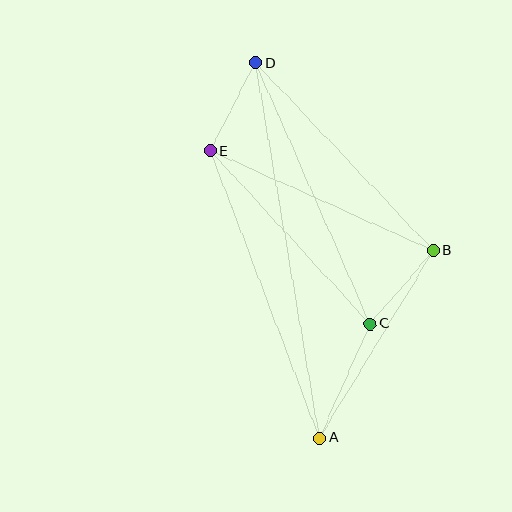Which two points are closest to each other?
Points B and C are closest to each other.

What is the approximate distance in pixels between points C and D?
The distance between C and D is approximately 285 pixels.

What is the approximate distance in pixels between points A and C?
The distance between A and C is approximately 125 pixels.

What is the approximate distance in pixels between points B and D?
The distance between B and D is approximately 258 pixels.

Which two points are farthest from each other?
Points A and D are farthest from each other.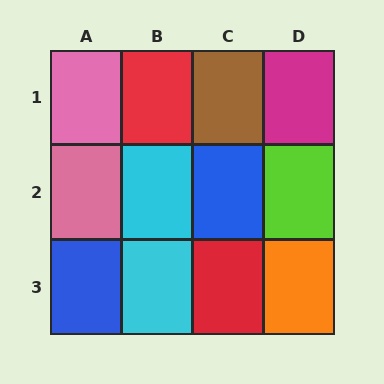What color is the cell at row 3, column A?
Blue.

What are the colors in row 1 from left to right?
Pink, red, brown, magenta.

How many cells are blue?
2 cells are blue.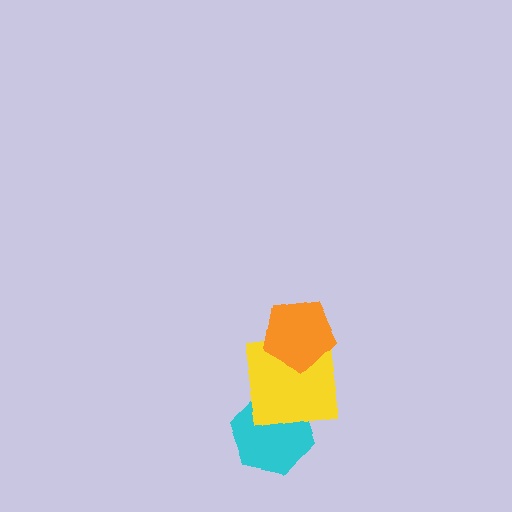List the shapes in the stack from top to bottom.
From top to bottom: the orange pentagon, the yellow square, the cyan hexagon.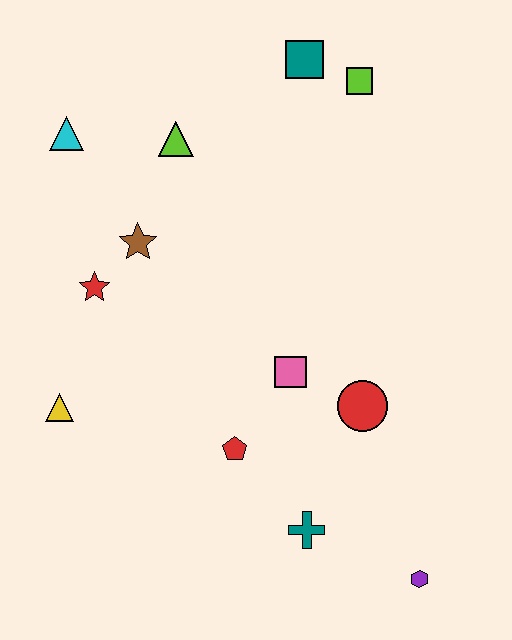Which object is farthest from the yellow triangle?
The lime square is farthest from the yellow triangle.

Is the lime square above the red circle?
Yes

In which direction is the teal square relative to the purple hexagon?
The teal square is above the purple hexagon.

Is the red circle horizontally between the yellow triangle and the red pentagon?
No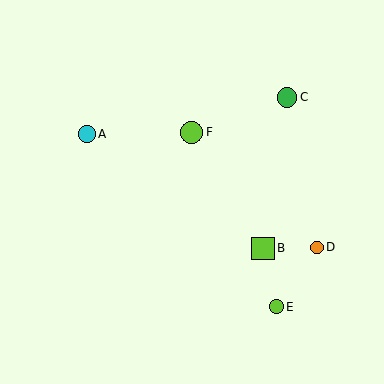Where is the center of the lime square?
The center of the lime square is at (263, 248).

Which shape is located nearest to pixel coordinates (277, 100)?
The green circle (labeled C) at (287, 97) is nearest to that location.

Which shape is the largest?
The lime square (labeled B) is the largest.